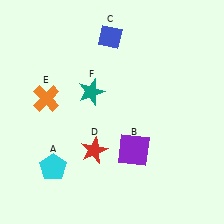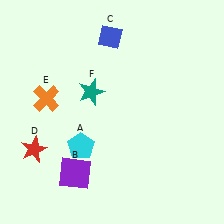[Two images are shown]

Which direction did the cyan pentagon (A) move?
The cyan pentagon (A) moved right.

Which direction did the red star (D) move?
The red star (D) moved left.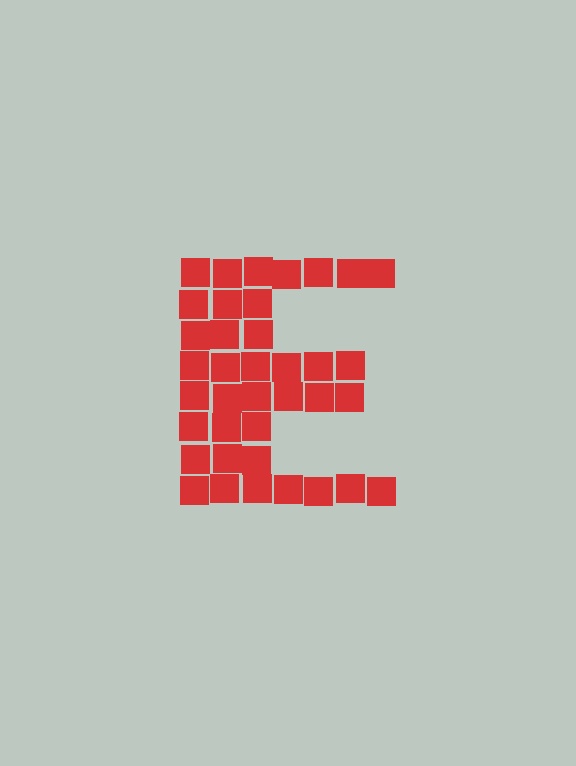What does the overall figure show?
The overall figure shows the letter E.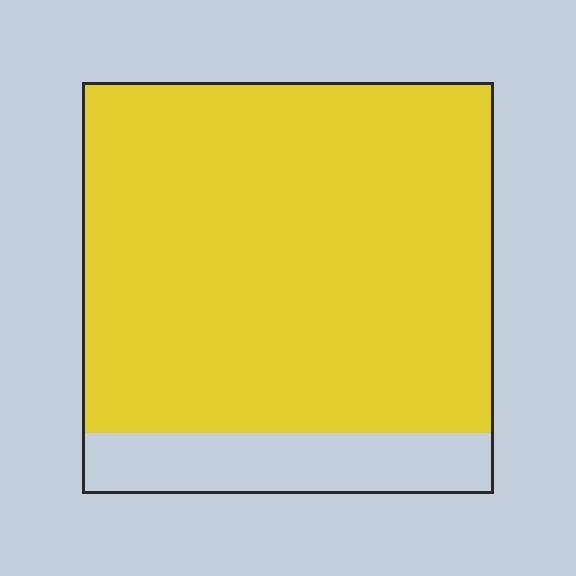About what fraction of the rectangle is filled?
About five sixths (5/6).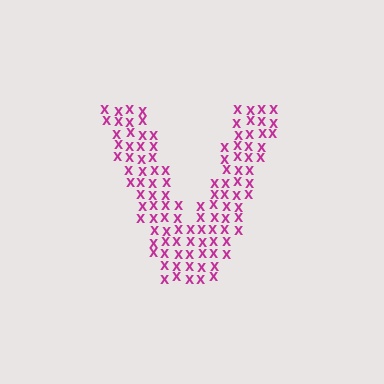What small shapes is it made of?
It is made of small letter X's.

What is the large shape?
The large shape is the letter V.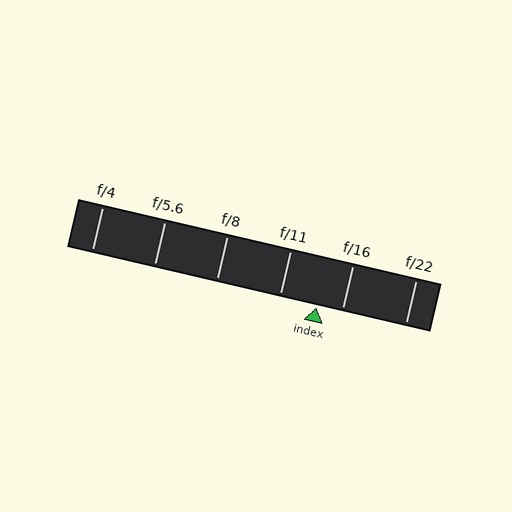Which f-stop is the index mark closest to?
The index mark is closest to f/16.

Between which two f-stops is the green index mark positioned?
The index mark is between f/11 and f/16.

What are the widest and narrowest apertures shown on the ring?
The widest aperture shown is f/4 and the narrowest is f/22.